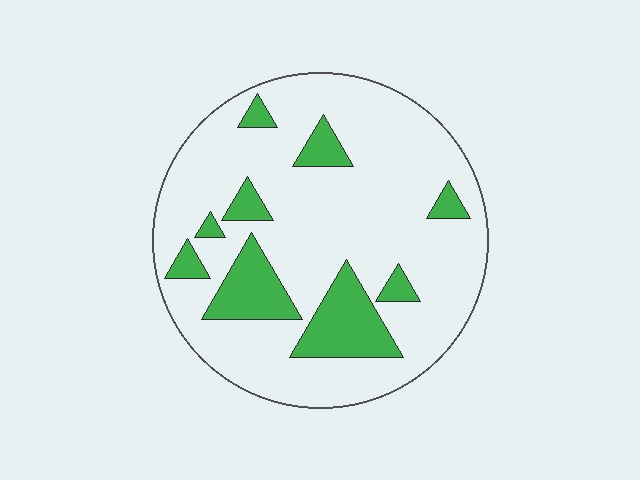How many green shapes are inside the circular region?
9.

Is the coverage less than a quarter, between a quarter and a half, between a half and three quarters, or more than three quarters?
Less than a quarter.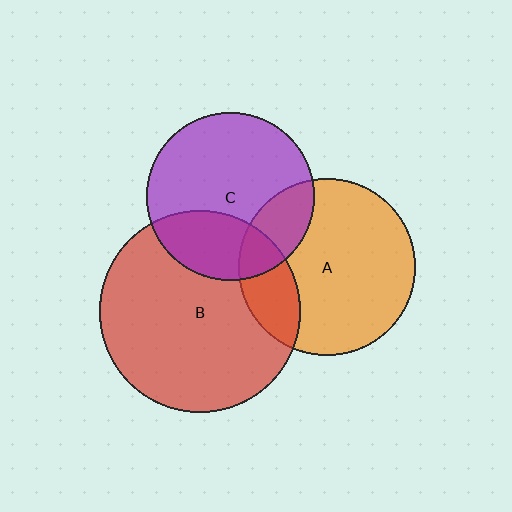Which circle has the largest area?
Circle B (red).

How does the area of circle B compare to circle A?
Approximately 1.3 times.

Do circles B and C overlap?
Yes.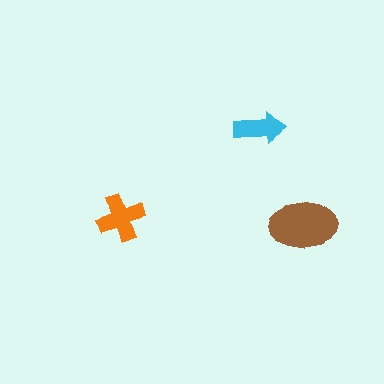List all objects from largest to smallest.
The brown ellipse, the orange cross, the cyan arrow.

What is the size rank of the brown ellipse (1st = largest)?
1st.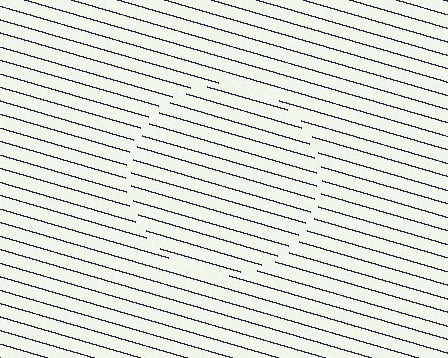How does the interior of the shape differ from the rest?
The interior of the shape contains the same grating, shifted by half a period — the contour is defined by the phase discontinuity where line-ends from the inner and outer gratings abut.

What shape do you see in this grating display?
An illusory circle. The interior of the shape contains the same grating, shifted by half a period — the contour is defined by the phase discontinuity where line-ends from the inner and outer gratings abut.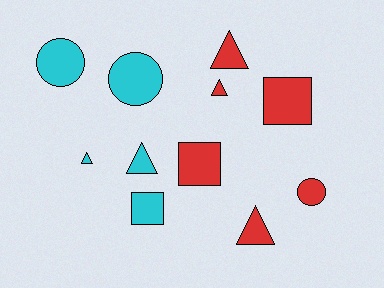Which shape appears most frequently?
Triangle, with 5 objects.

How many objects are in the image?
There are 11 objects.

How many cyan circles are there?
There are 2 cyan circles.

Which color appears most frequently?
Red, with 6 objects.